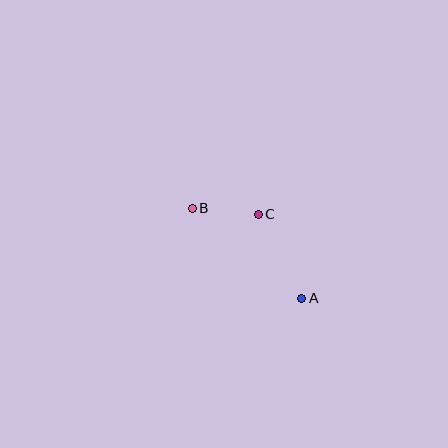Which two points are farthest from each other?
Points A and B are farthest from each other.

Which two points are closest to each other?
Points B and C are closest to each other.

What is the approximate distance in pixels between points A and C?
The distance between A and C is approximately 95 pixels.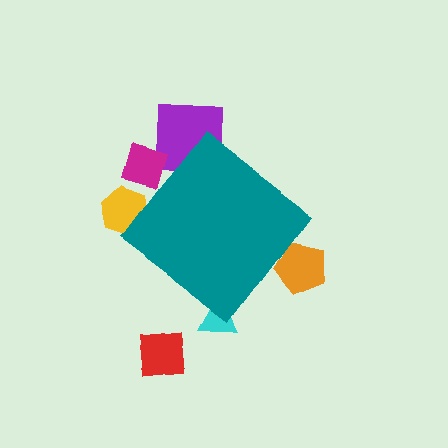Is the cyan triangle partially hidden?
Yes, the cyan triangle is partially hidden behind the teal diamond.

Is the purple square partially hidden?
Yes, the purple square is partially hidden behind the teal diamond.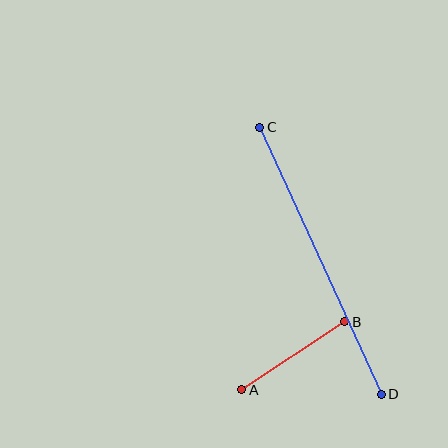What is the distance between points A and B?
The distance is approximately 123 pixels.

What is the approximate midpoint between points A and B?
The midpoint is at approximately (293, 356) pixels.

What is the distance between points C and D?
The distance is approximately 293 pixels.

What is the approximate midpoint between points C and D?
The midpoint is at approximately (321, 261) pixels.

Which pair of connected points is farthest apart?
Points C and D are farthest apart.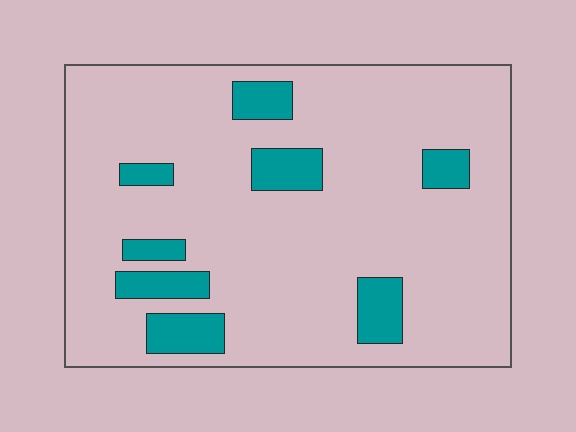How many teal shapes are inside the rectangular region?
8.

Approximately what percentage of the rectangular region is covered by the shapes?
Approximately 15%.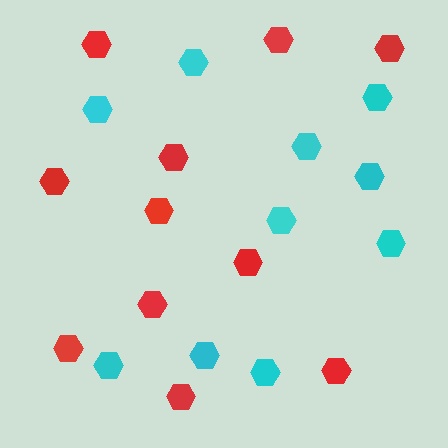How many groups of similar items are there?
There are 2 groups: one group of red hexagons (11) and one group of cyan hexagons (10).